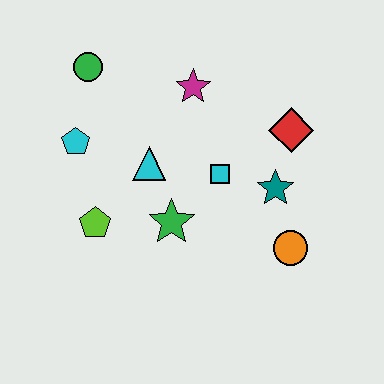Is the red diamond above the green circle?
No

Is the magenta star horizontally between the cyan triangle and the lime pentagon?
No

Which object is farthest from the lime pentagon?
The red diamond is farthest from the lime pentagon.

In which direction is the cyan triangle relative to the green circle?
The cyan triangle is below the green circle.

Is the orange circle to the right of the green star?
Yes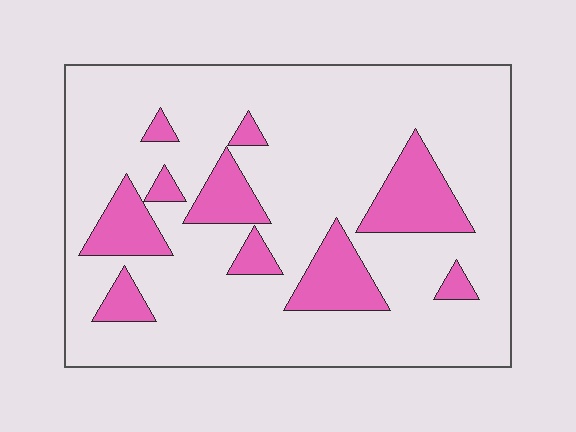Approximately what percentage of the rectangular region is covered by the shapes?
Approximately 20%.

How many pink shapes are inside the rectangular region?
10.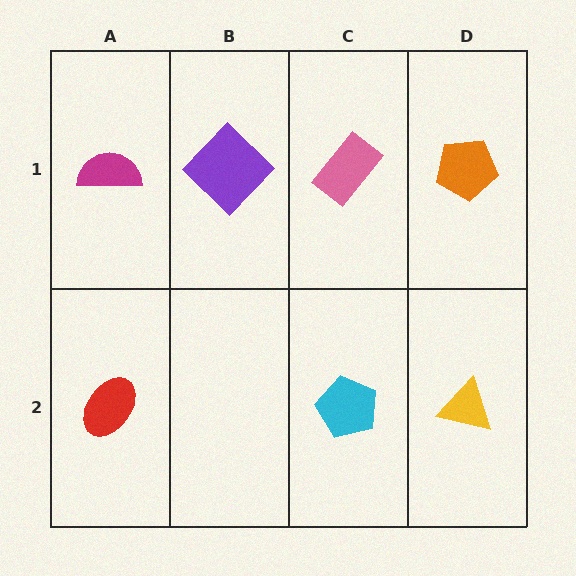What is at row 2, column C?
A cyan pentagon.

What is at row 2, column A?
A red ellipse.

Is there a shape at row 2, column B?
No, that cell is empty.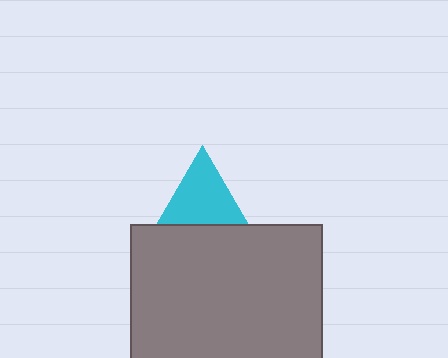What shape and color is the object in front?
The object in front is a gray square.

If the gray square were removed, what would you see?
You would see the complete cyan triangle.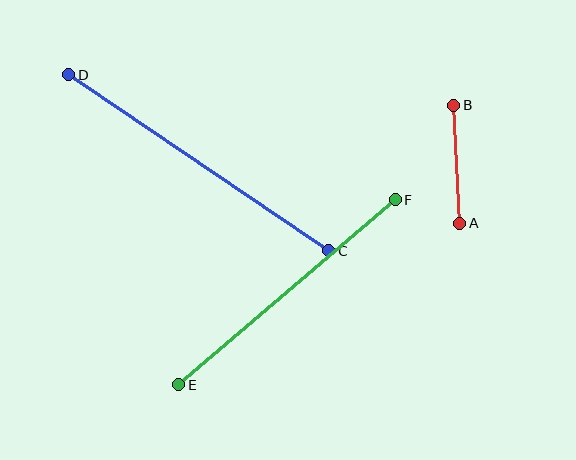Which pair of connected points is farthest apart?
Points C and D are farthest apart.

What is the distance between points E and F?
The distance is approximately 285 pixels.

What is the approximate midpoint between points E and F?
The midpoint is at approximately (287, 292) pixels.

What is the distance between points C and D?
The distance is approximately 314 pixels.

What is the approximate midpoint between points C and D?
The midpoint is at approximately (199, 163) pixels.